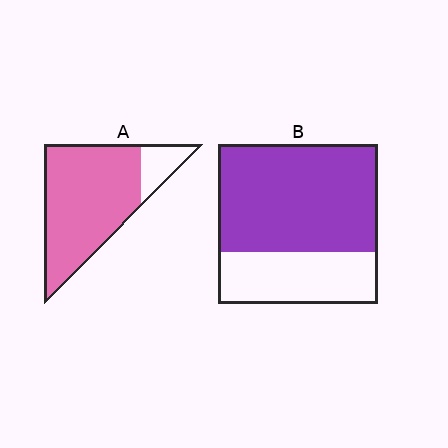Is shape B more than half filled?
Yes.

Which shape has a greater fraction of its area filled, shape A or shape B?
Shape A.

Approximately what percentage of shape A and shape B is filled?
A is approximately 85% and B is approximately 70%.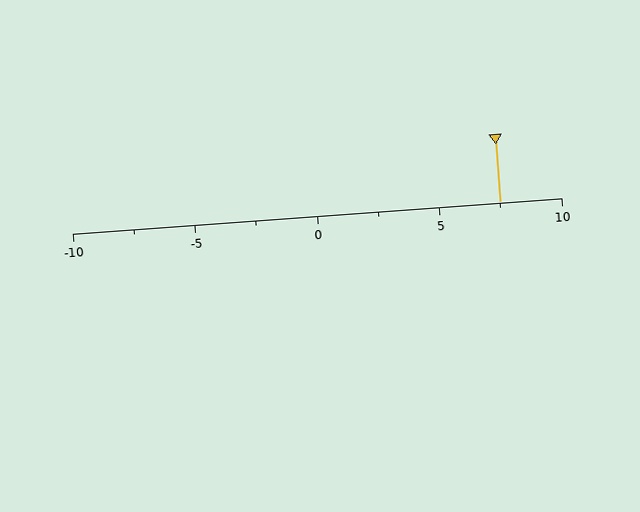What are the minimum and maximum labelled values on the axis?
The axis runs from -10 to 10.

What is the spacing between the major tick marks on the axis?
The major ticks are spaced 5 apart.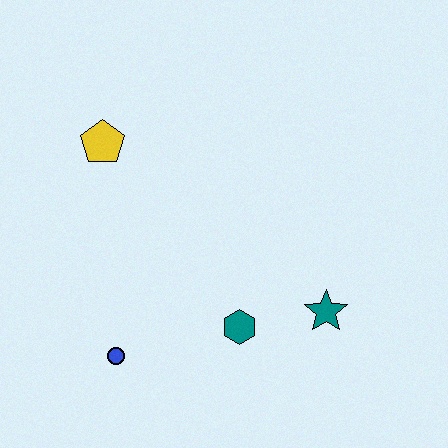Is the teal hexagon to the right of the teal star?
No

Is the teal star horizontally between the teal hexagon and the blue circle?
No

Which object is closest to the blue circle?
The teal hexagon is closest to the blue circle.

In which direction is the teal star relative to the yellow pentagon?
The teal star is to the right of the yellow pentagon.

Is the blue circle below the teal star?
Yes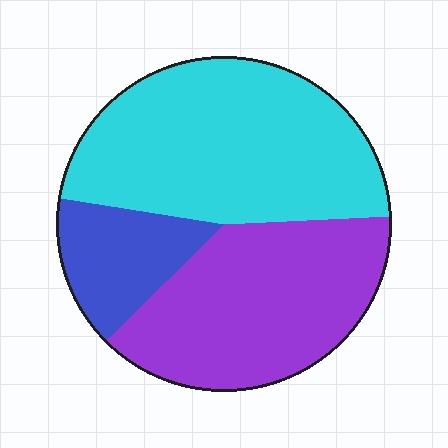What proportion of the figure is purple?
Purple takes up about three eighths (3/8) of the figure.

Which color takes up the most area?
Cyan, at roughly 45%.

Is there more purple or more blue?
Purple.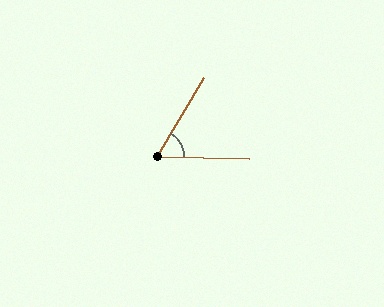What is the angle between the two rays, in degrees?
Approximately 60 degrees.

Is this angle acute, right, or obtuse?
It is acute.